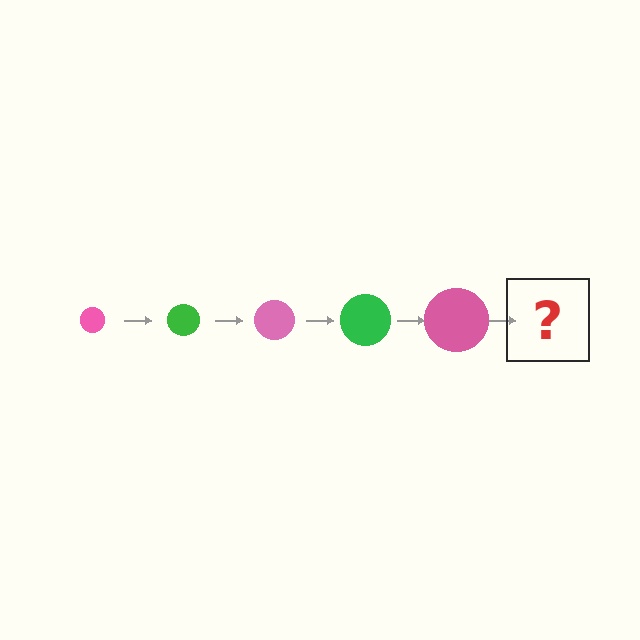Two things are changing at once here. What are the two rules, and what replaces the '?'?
The two rules are that the circle grows larger each step and the color cycles through pink and green. The '?' should be a green circle, larger than the previous one.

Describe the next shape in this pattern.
It should be a green circle, larger than the previous one.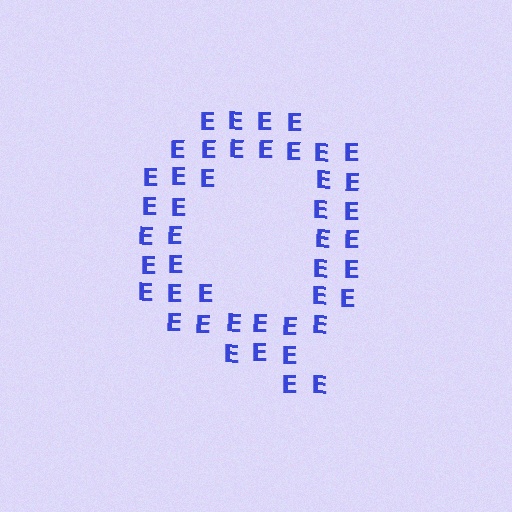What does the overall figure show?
The overall figure shows the letter Q.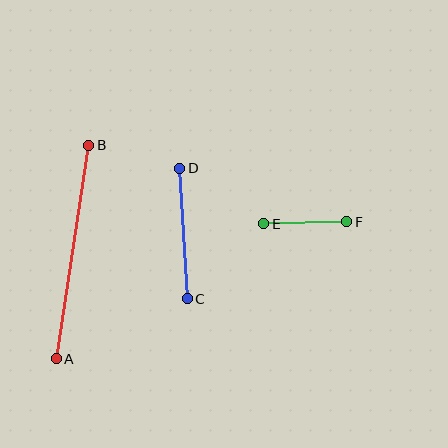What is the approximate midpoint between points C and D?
The midpoint is at approximately (184, 234) pixels.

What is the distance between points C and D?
The distance is approximately 131 pixels.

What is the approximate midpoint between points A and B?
The midpoint is at approximately (73, 252) pixels.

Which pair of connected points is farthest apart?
Points A and B are farthest apart.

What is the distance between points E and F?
The distance is approximately 83 pixels.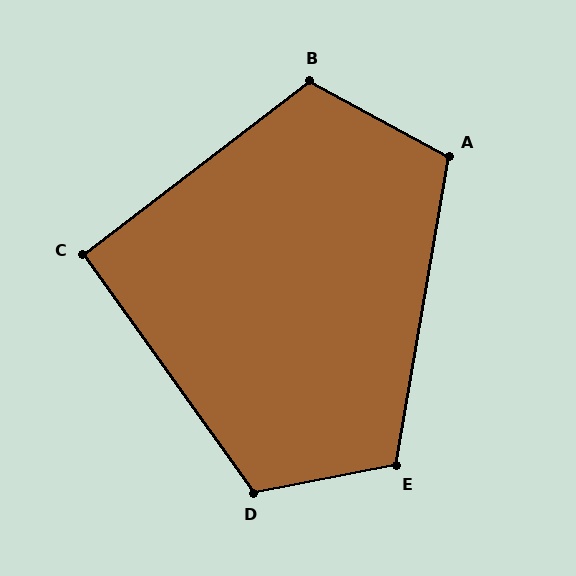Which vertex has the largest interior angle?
D, at approximately 115 degrees.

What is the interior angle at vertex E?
Approximately 111 degrees (obtuse).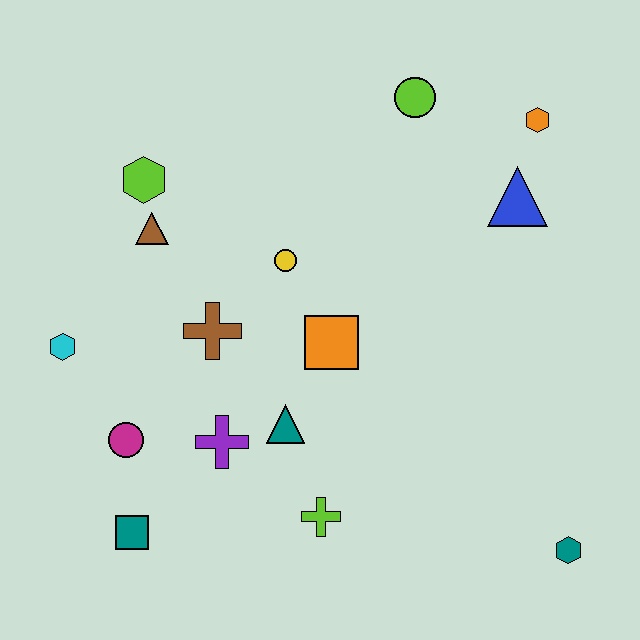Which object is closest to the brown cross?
The yellow circle is closest to the brown cross.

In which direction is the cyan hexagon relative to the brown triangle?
The cyan hexagon is below the brown triangle.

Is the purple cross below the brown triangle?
Yes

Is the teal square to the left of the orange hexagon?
Yes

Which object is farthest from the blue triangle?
The teal square is farthest from the blue triangle.